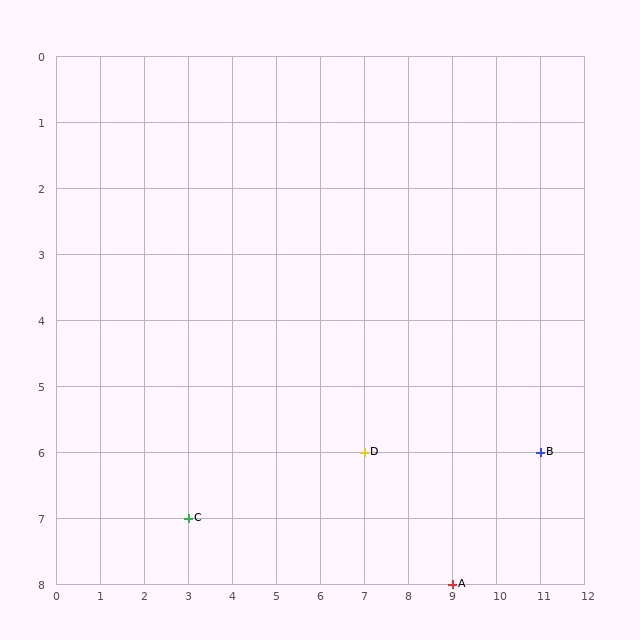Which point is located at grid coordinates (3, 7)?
Point C is at (3, 7).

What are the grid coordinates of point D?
Point D is at grid coordinates (7, 6).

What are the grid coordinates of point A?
Point A is at grid coordinates (9, 8).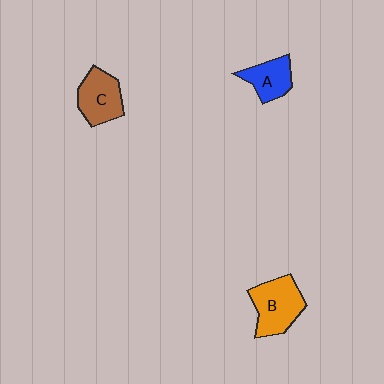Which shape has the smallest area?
Shape A (blue).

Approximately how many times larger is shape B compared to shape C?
Approximately 1.2 times.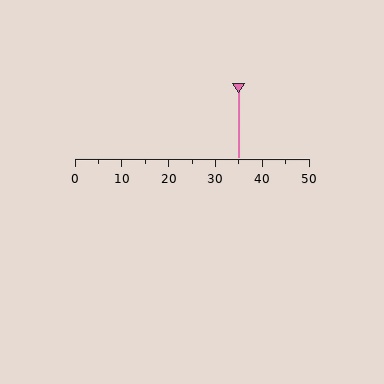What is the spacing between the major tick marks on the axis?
The major ticks are spaced 10 apart.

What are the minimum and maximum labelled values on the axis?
The axis runs from 0 to 50.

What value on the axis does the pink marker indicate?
The marker indicates approximately 35.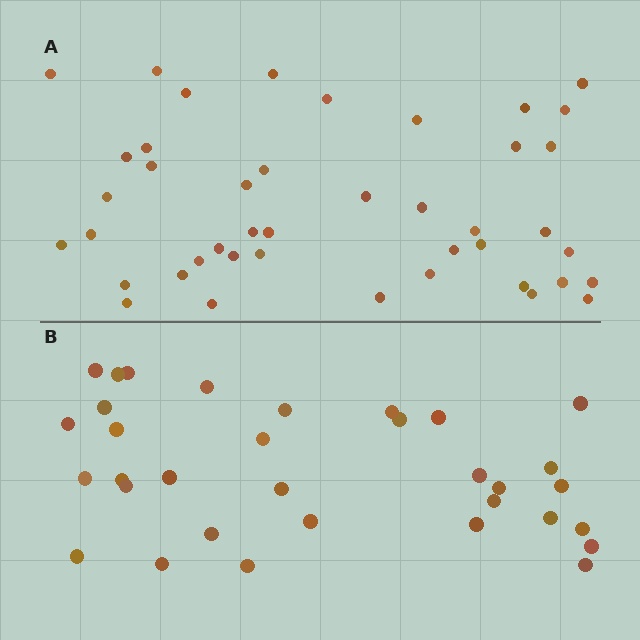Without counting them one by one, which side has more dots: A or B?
Region A (the top region) has more dots.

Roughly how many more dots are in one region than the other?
Region A has roughly 10 or so more dots than region B.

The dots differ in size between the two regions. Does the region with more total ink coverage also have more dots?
No. Region B has more total ink coverage because its dots are larger, but region A actually contains more individual dots. Total area can be misleading — the number of items is what matters here.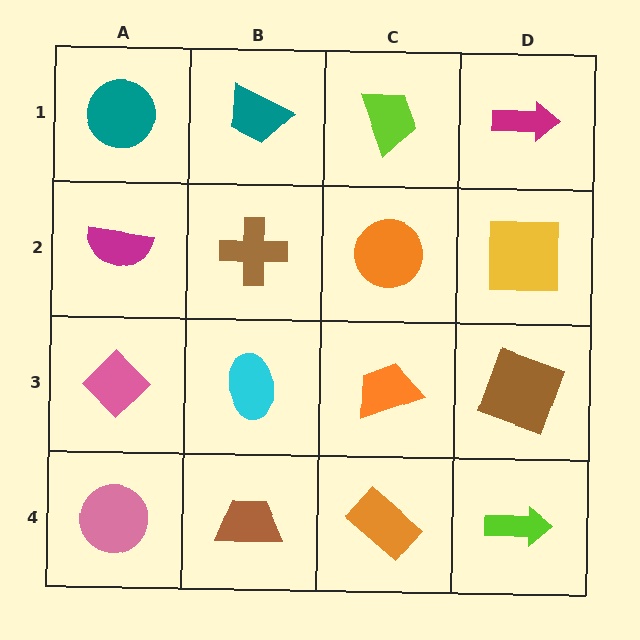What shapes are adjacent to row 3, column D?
A yellow square (row 2, column D), a lime arrow (row 4, column D), an orange trapezoid (row 3, column C).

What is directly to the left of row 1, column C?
A teal trapezoid.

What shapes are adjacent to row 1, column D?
A yellow square (row 2, column D), a lime trapezoid (row 1, column C).